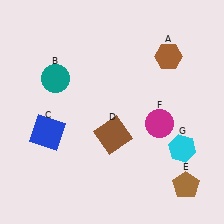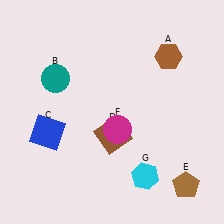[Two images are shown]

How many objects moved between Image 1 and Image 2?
2 objects moved between the two images.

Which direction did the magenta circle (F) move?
The magenta circle (F) moved left.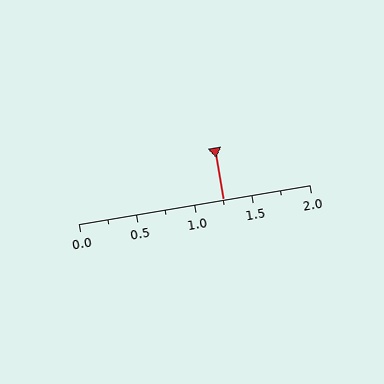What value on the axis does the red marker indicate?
The marker indicates approximately 1.25.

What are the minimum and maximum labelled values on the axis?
The axis runs from 0.0 to 2.0.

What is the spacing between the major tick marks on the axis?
The major ticks are spaced 0.5 apart.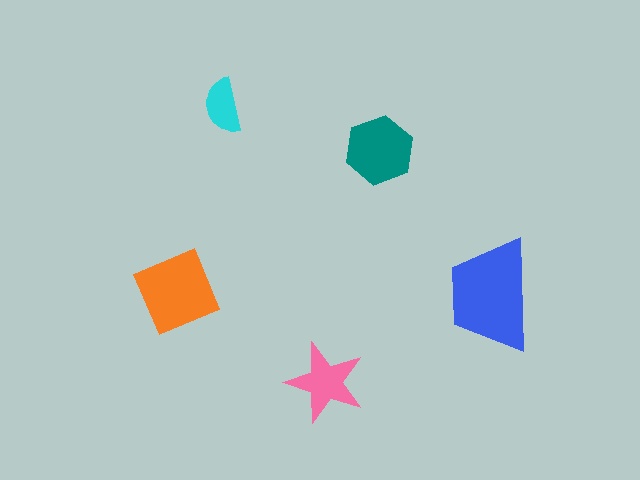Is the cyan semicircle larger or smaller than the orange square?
Smaller.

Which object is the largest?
The blue trapezoid.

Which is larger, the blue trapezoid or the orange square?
The blue trapezoid.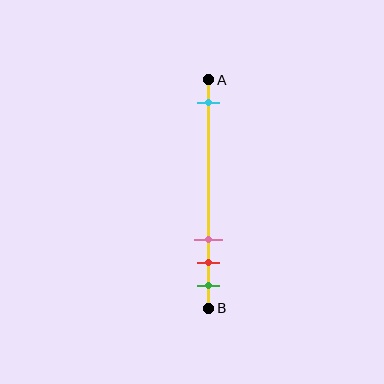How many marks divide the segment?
There are 4 marks dividing the segment.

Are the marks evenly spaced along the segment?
No, the marks are not evenly spaced.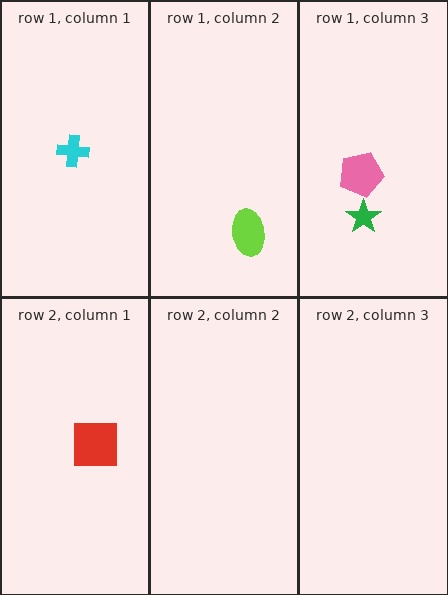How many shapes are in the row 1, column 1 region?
1.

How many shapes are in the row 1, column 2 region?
1.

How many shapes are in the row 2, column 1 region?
1.